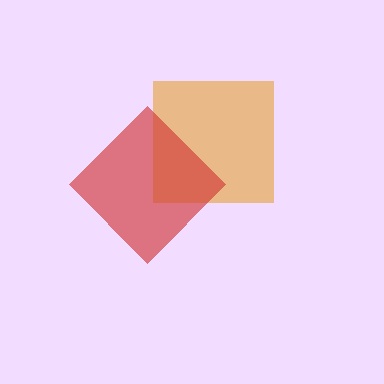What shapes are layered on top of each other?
The layered shapes are: an orange square, a red diamond.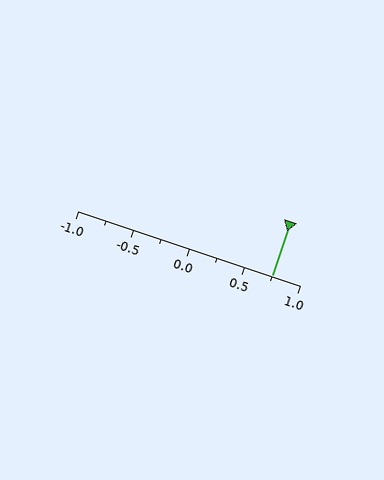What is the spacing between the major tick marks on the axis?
The major ticks are spaced 0.5 apart.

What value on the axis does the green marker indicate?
The marker indicates approximately 0.75.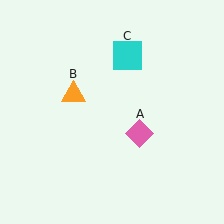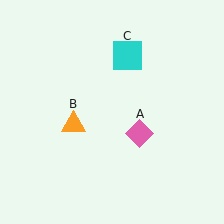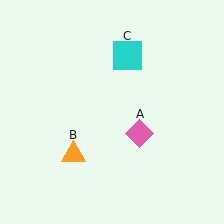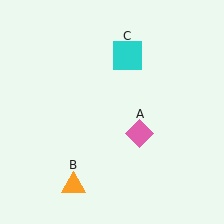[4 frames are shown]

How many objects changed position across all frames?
1 object changed position: orange triangle (object B).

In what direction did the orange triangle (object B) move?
The orange triangle (object B) moved down.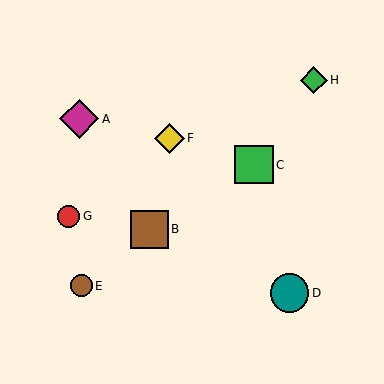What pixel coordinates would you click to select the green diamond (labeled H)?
Click at (314, 80) to select the green diamond H.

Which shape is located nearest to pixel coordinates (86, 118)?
The magenta diamond (labeled A) at (79, 119) is nearest to that location.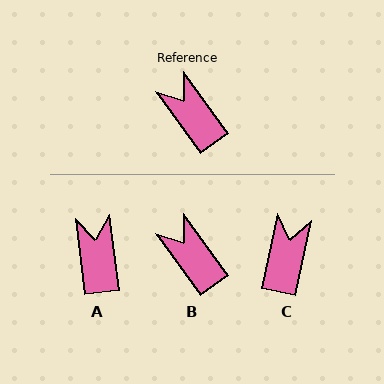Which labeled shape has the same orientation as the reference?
B.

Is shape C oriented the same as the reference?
No, it is off by about 48 degrees.